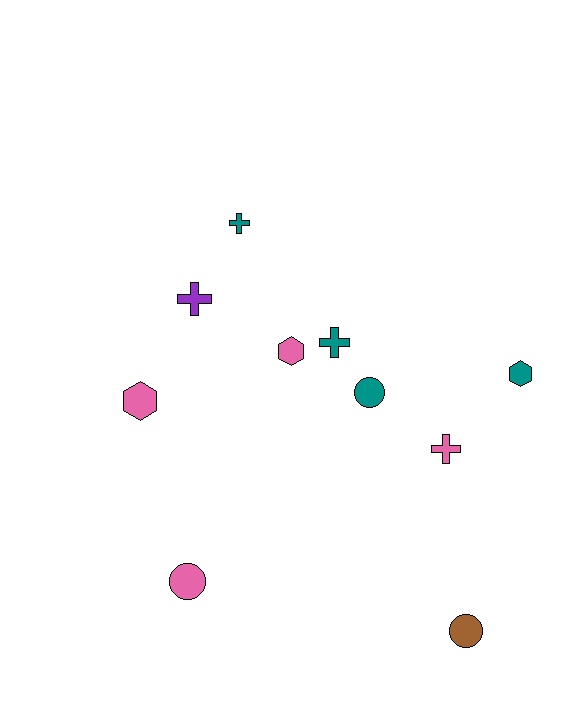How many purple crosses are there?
There is 1 purple cross.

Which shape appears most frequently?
Cross, with 4 objects.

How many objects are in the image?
There are 10 objects.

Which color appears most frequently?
Teal, with 4 objects.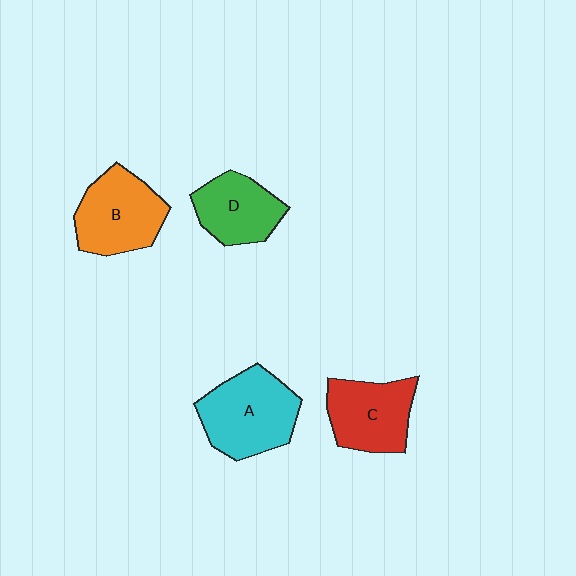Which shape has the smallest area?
Shape D (green).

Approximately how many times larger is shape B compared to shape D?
Approximately 1.2 times.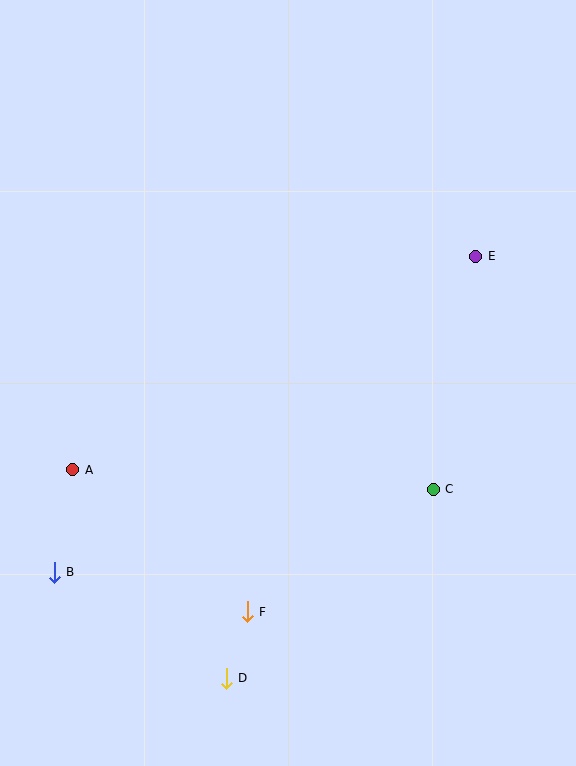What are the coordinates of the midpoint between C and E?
The midpoint between C and E is at (455, 373).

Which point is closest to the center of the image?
Point C at (433, 489) is closest to the center.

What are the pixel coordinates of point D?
Point D is at (226, 678).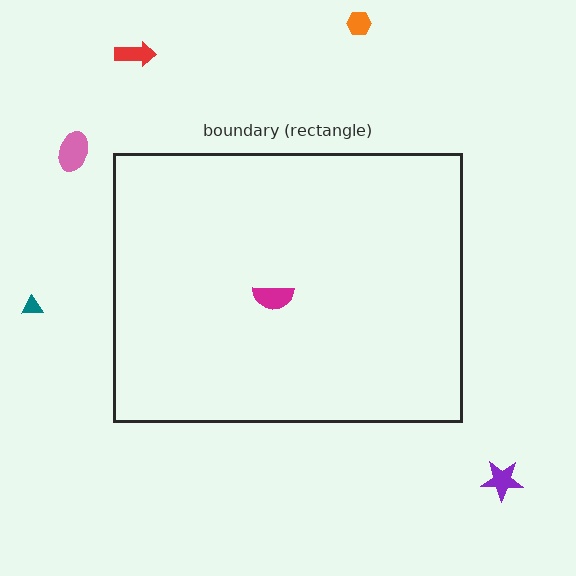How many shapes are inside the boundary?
1 inside, 5 outside.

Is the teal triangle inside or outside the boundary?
Outside.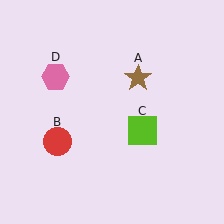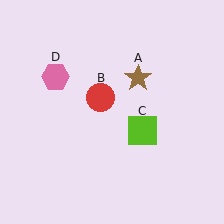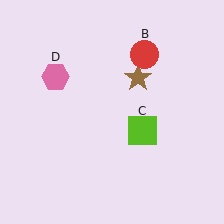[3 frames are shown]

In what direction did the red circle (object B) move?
The red circle (object B) moved up and to the right.